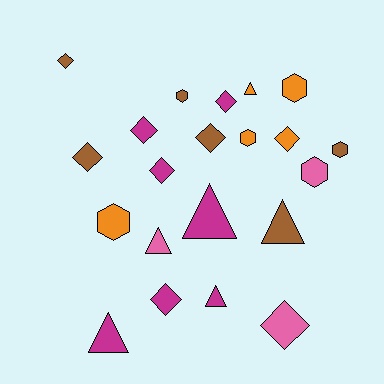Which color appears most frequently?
Magenta, with 7 objects.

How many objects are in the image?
There are 21 objects.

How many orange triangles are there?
There is 1 orange triangle.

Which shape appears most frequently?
Diamond, with 9 objects.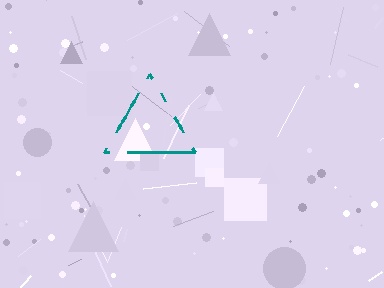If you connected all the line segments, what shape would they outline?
They would outline a triangle.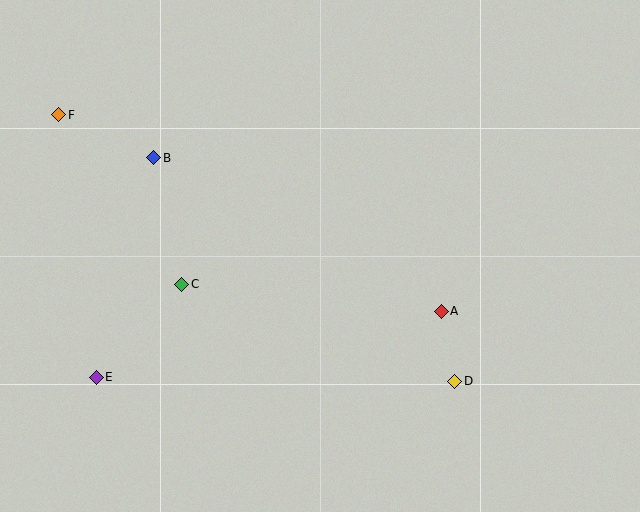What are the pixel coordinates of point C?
Point C is at (182, 284).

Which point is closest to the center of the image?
Point A at (441, 311) is closest to the center.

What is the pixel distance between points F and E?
The distance between F and E is 265 pixels.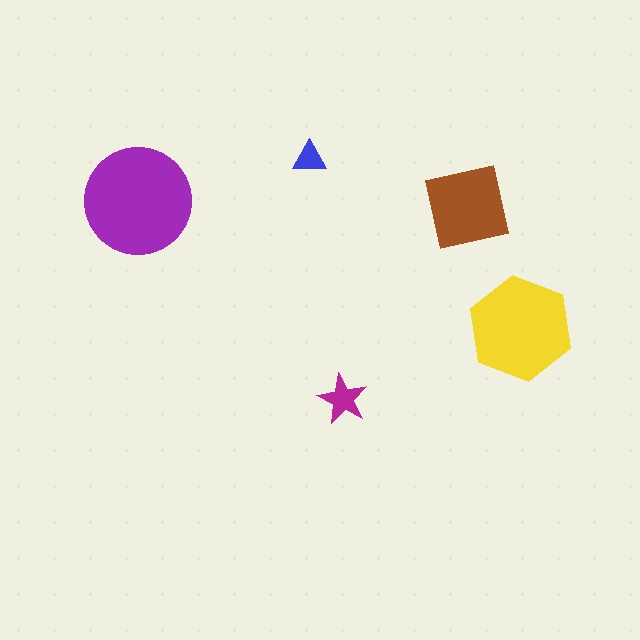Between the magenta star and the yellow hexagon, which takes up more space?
The yellow hexagon.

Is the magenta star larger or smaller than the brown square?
Smaller.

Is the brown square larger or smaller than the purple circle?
Smaller.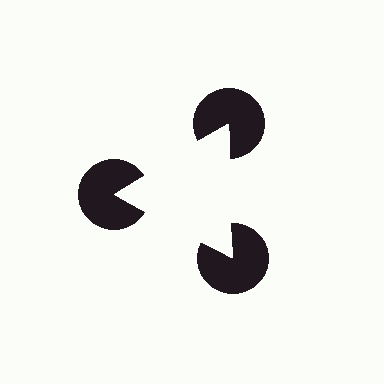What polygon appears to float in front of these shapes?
An illusory triangle — its edges are inferred from the aligned wedge cuts in the pac-man discs, not physically drawn.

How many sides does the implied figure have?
3 sides.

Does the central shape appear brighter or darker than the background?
It typically appears slightly brighter than the background, even though no actual brightness change is drawn.